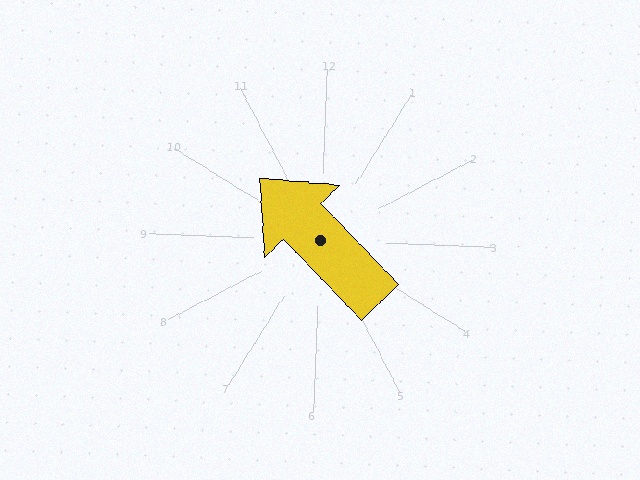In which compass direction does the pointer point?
Northwest.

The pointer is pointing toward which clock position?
Roughly 10 o'clock.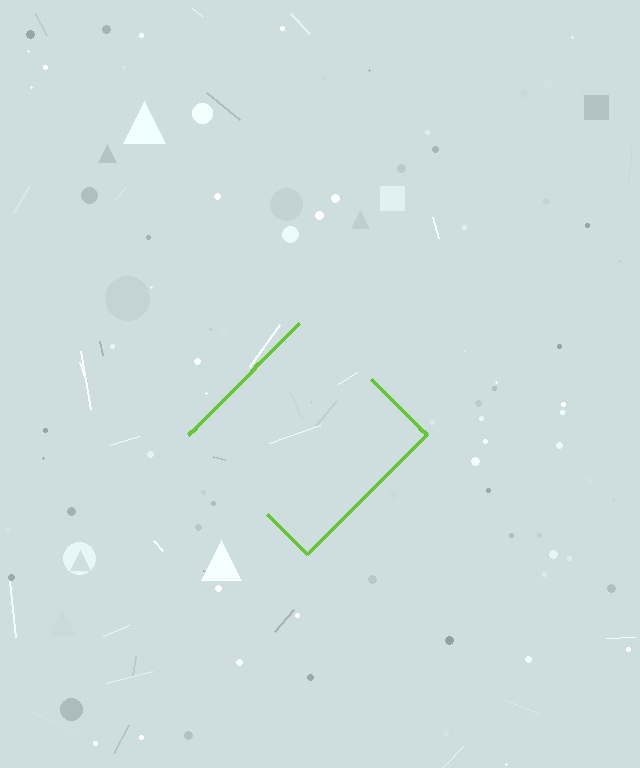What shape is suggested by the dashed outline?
The dashed outline suggests a diamond.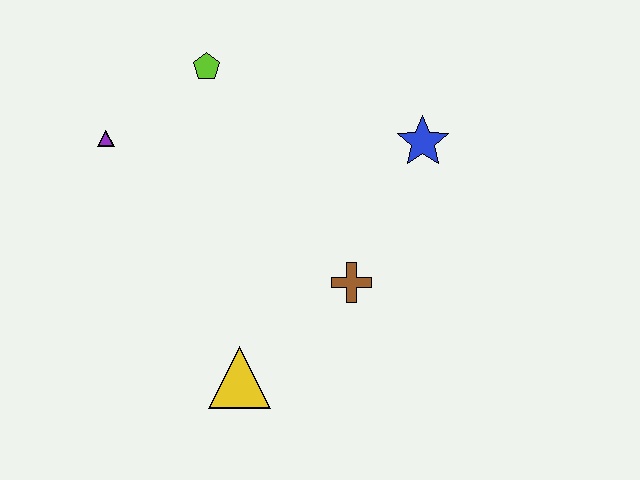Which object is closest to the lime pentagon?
The purple triangle is closest to the lime pentagon.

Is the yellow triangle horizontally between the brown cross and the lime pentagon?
Yes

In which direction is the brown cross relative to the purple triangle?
The brown cross is to the right of the purple triangle.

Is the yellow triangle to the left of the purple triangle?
No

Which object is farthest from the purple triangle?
The blue star is farthest from the purple triangle.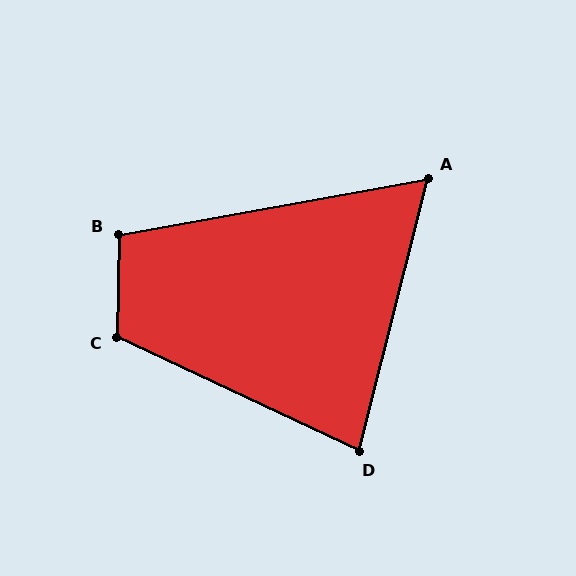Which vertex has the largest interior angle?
C, at approximately 114 degrees.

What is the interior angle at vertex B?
Approximately 101 degrees (obtuse).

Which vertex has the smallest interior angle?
A, at approximately 66 degrees.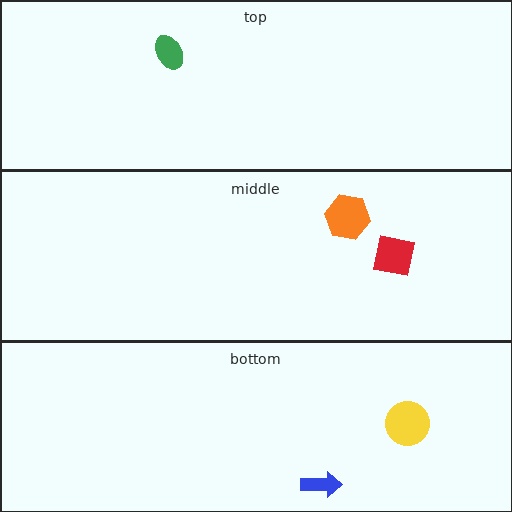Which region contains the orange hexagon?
The middle region.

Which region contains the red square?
The middle region.